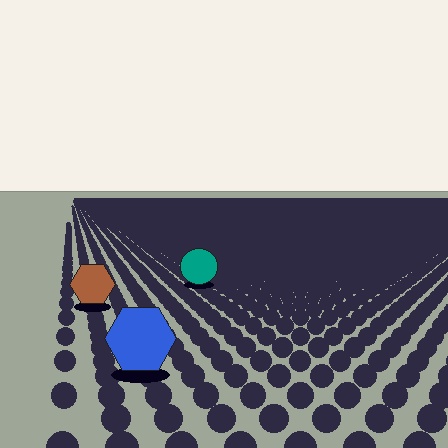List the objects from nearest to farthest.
From nearest to farthest: the blue hexagon, the brown hexagon, the teal circle.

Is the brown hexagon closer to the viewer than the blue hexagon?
No. The blue hexagon is closer — you can tell from the texture gradient: the ground texture is coarser near it.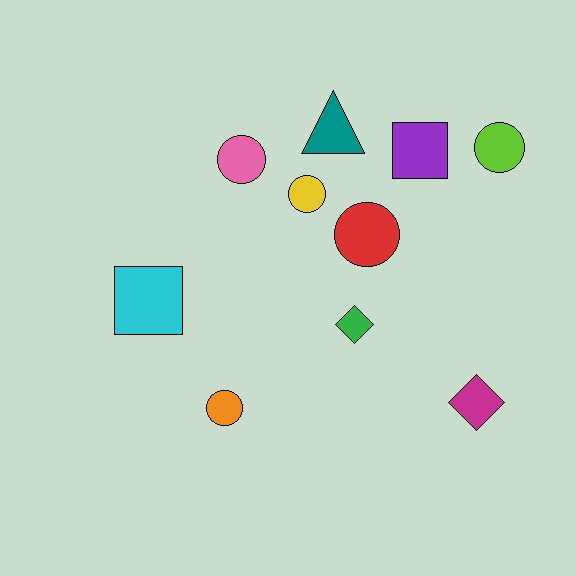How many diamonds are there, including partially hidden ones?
There are 2 diamonds.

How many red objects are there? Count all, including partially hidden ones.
There is 1 red object.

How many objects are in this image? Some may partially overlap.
There are 10 objects.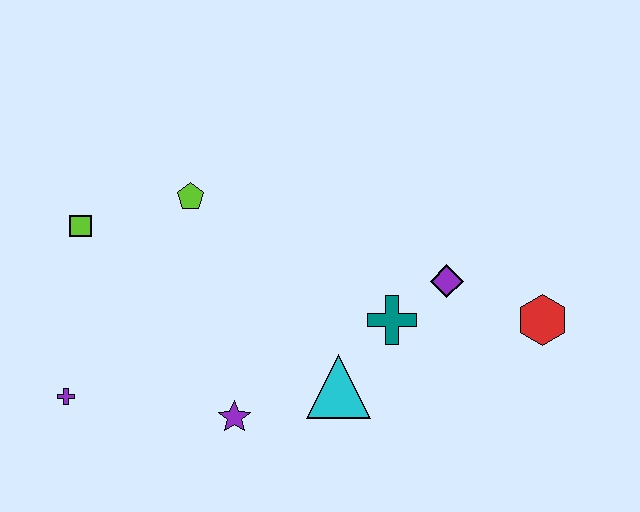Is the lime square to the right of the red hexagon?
No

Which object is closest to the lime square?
The lime pentagon is closest to the lime square.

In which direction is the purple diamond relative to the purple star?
The purple diamond is to the right of the purple star.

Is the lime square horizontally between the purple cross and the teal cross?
Yes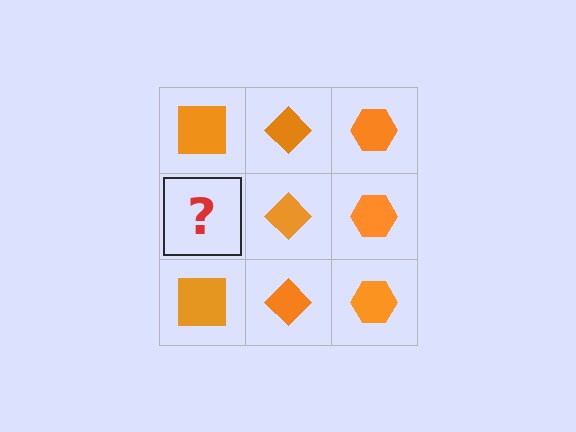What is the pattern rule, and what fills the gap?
The rule is that each column has a consistent shape. The gap should be filled with an orange square.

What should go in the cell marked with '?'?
The missing cell should contain an orange square.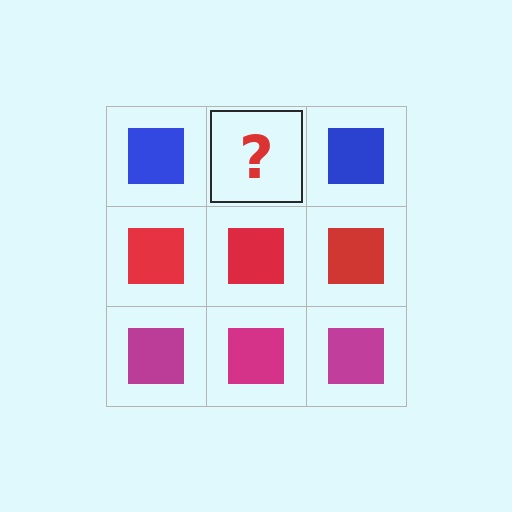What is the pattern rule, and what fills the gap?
The rule is that each row has a consistent color. The gap should be filled with a blue square.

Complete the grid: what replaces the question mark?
The question mark should be replaced with a blue square.